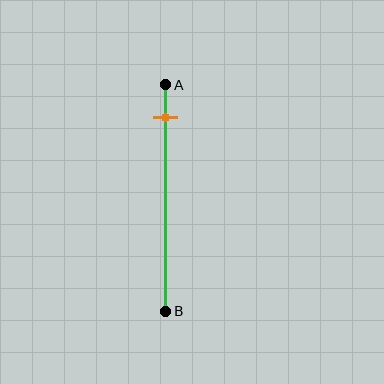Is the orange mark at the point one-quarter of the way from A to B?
No, the mark is at about 15% from A, not at the 25% one-quarter point.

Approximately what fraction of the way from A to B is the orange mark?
The orange mark is approximately 15% of the way from A to B.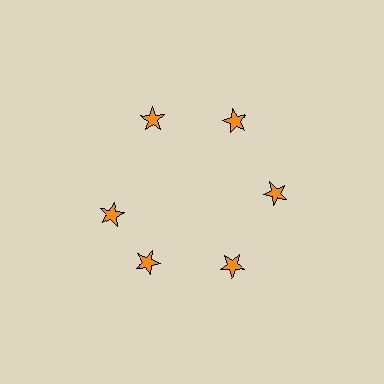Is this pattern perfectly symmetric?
No. The 6 orange stars are arranged in a ring, but one element near the 9 o'clock position is rotated out of alignment along the ring, breaking the 6-fold rotational symmetry.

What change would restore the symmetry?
The symmetry would be restored by rotating it back into even spacing with its neighbors so that all 6 stars sit at equal angles and equal distance from the center.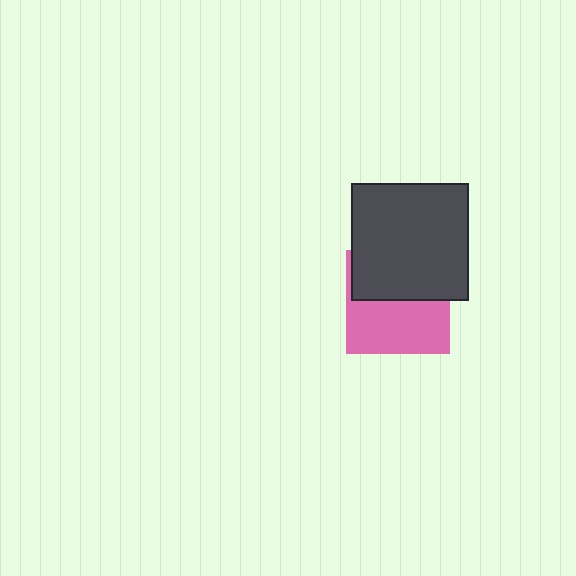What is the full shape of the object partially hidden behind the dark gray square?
The partially hidden object is a pink square.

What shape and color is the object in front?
The object in front is a dark gray square.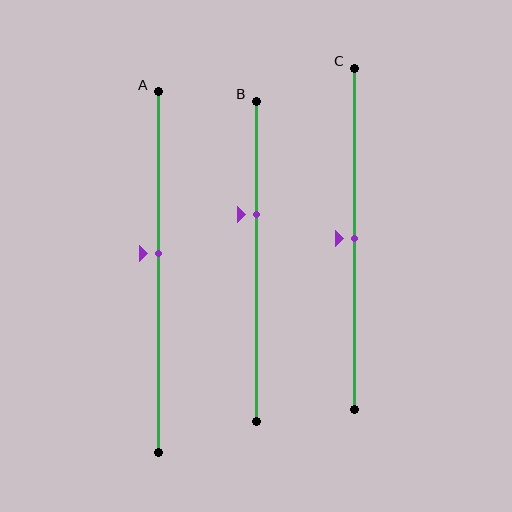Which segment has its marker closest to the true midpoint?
Segment C has its marker closest to the true midpoint.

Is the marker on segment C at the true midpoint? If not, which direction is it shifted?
Yes, the marker on segment C is at the true midpoint.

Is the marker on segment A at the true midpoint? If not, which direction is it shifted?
No, the marker on segment A is shifted upward by about 5% of the segment length.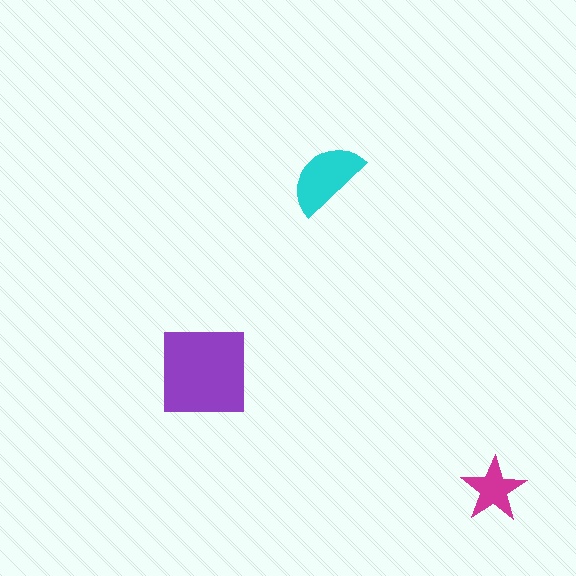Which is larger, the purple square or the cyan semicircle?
The purple square.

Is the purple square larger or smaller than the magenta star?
Larger.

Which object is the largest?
The purple square.